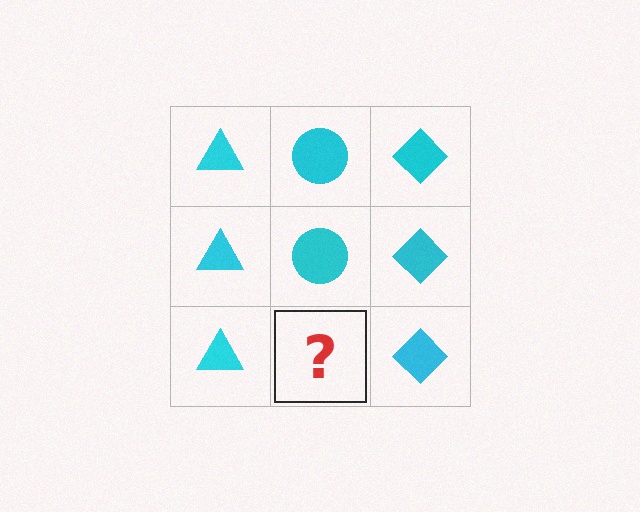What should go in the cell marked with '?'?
The missing cell should contain a cyan circle.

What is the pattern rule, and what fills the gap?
The rule is that each column has a consistent shape. The gap should be filled with a cyan circle.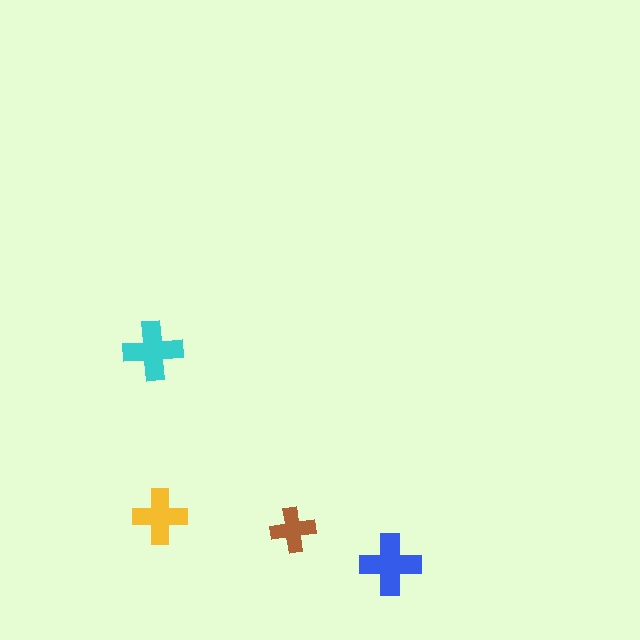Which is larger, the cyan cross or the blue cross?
The blue one.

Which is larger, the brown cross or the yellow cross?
The yellow one.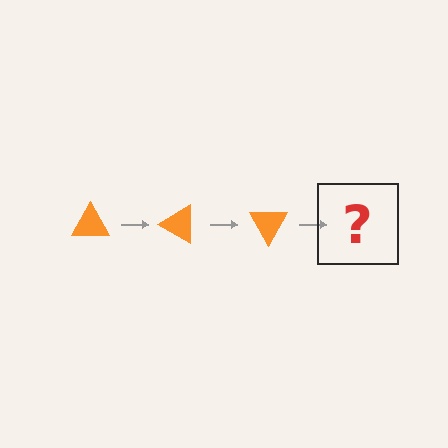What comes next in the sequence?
The next element should be an orange triangle rotated 90 degrees.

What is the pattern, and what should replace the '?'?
The pattern is that the triangle rotates 30 degrees each step. The '?' should be an orange triangle rotated 90 degrees.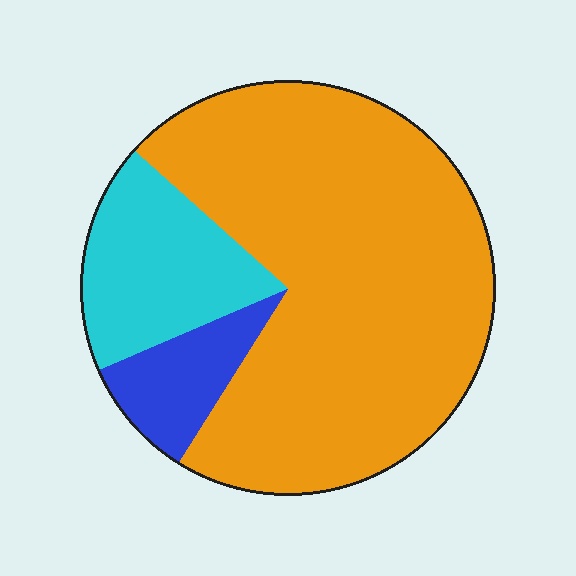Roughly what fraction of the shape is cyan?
Cyan takes up less than a quarter of the shape.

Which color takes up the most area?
Orange, at roughly 70%.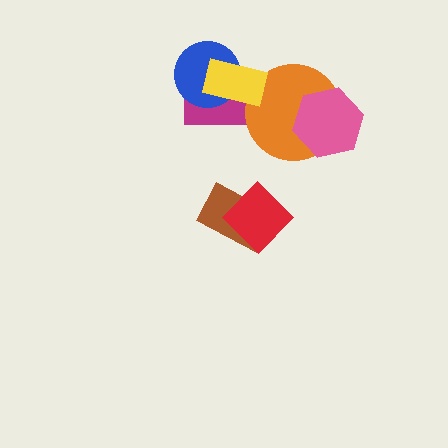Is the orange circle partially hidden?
Yes, it is partially covered by another shape.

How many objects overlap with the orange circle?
3 objects overlap with the orange circle.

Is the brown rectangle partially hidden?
Yes, it is partially covered by another shape.